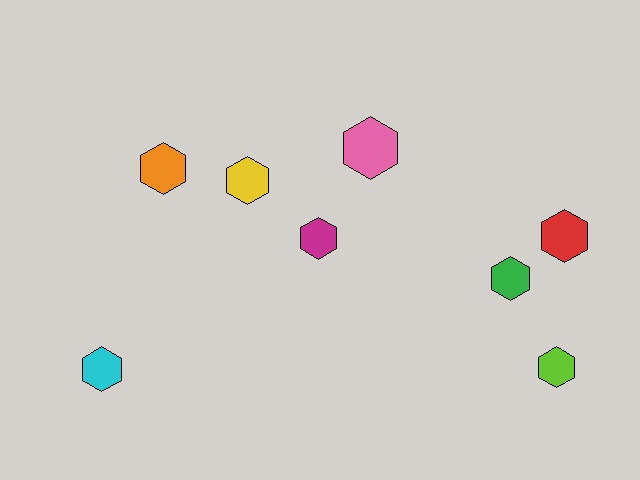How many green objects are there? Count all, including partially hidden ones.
There is 1 green object.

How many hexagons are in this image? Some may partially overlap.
There are 8 hexagons.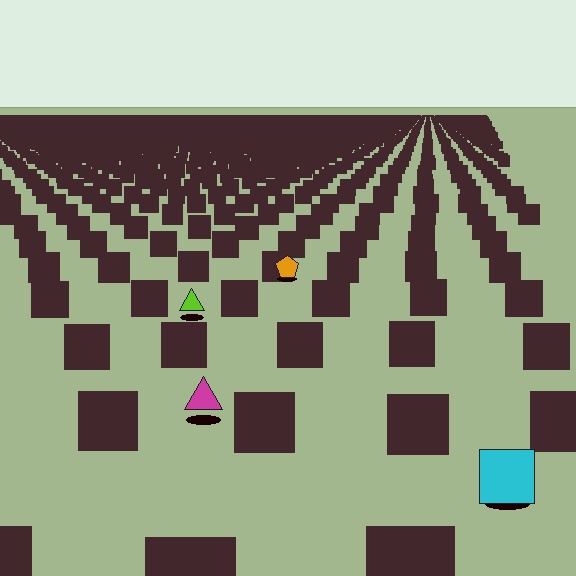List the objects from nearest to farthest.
From nearest to farthest: the cyan square, the magenta triangle, the lime triangle, the orange pentagon.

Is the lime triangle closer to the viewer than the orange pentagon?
Yes. The lime triangle is closer — you can tell from the texture gradient: the ground texture is coarser near it.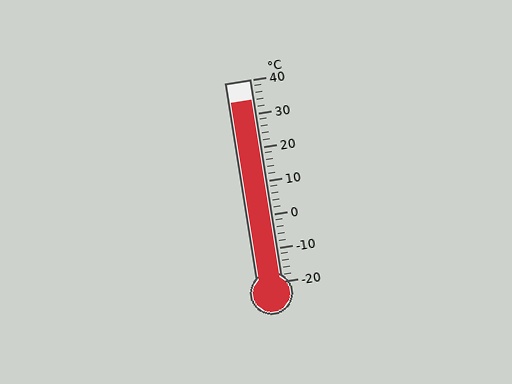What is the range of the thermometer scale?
The thermometer scale ranges from -20°C to 40°C.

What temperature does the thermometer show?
The thermometer shows approximately 34°C.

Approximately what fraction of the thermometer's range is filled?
The thermometer is filled to approximately 90% of its range.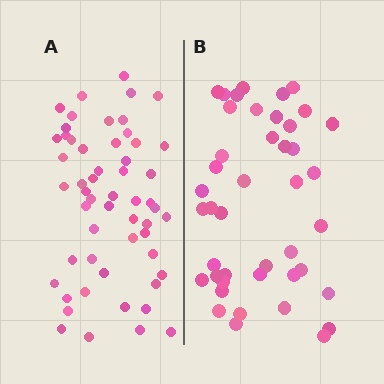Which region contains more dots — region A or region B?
Region A (the left region) has more dots.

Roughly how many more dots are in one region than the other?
Region A has roughly 12 or so more dots than region B.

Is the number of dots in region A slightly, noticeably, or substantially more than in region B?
Region A has noticeably more, but not dramatically so. The ratio is roughly 1.3 to 1.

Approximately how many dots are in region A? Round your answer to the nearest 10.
About 60 dots. (The exact count is 55, which rounds to 60.)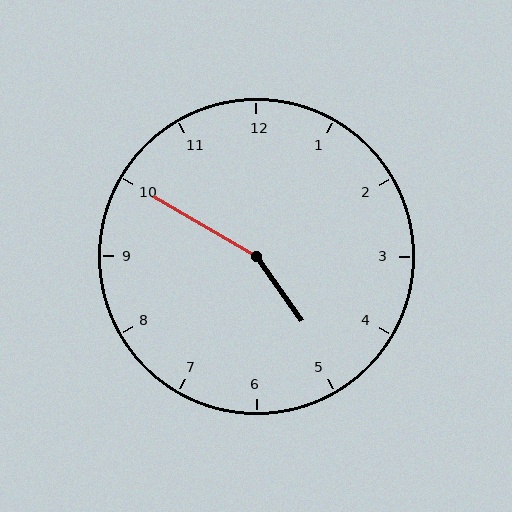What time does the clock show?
4:50.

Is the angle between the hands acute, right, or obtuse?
It is obtuse.